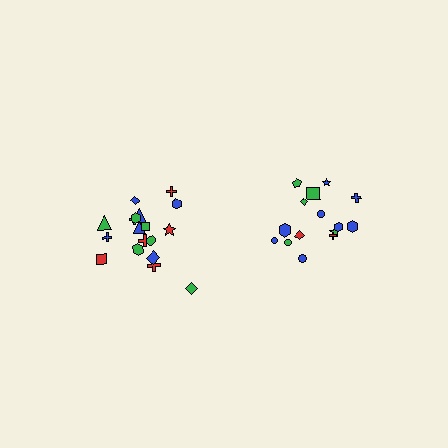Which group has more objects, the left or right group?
The left group.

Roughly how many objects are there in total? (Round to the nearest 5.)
Roughly 35 objects in total.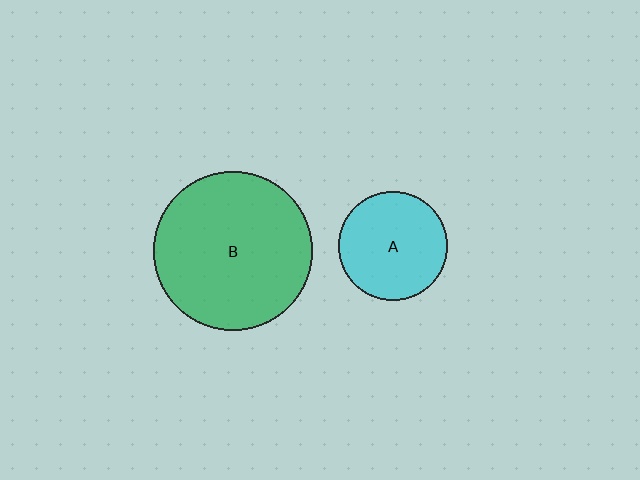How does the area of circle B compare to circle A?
Approximately 2.1 times.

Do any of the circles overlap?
No, none of the circles overlap.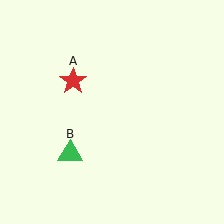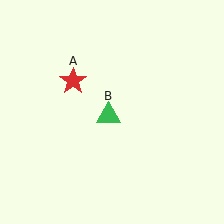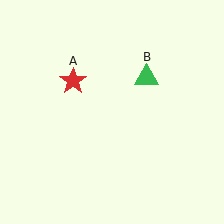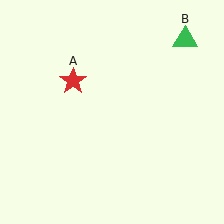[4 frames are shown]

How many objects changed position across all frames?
1 object changed position: green triangle (object B).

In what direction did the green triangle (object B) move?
The green triangle (object B) moved up and to the right.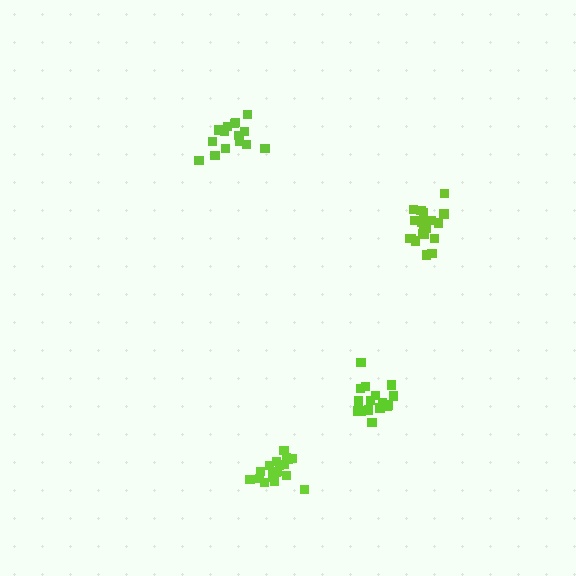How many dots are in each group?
Group 1: 19 dots, Group 2: 20 dots, Group 3: 16 dots, Group 4: 15 dots (70 total).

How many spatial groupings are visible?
There are 4 spatial groupings.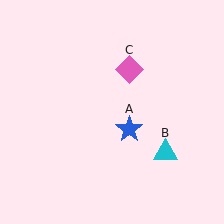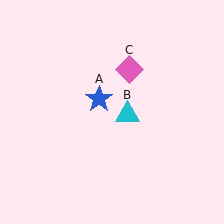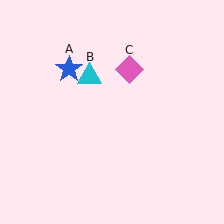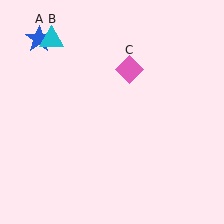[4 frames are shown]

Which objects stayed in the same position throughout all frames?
Pink diamond (object C) remained stationary.